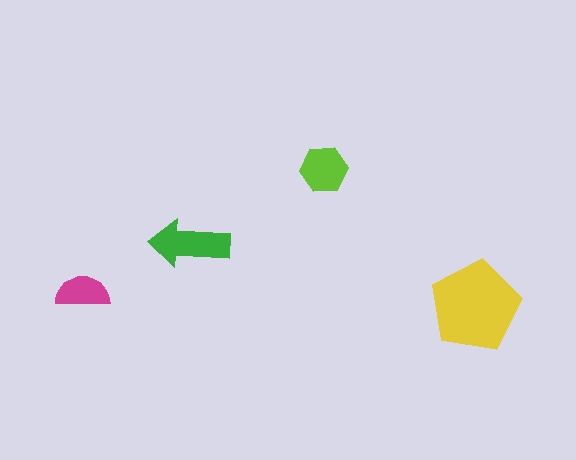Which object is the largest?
The yellow pentagon.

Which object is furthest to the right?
The yellow pentagon is rightmost.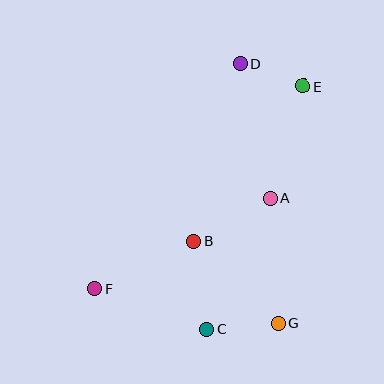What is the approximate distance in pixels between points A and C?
The distance between A and C is approximately 146 pixels.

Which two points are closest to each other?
Points D and E are closest to each other.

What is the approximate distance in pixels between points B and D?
The distance between B and D is approximately 184 pixels.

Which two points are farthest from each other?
Points E and F are farthest from each other.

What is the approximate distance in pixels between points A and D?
The distance between A and D is approximately 138 pixels.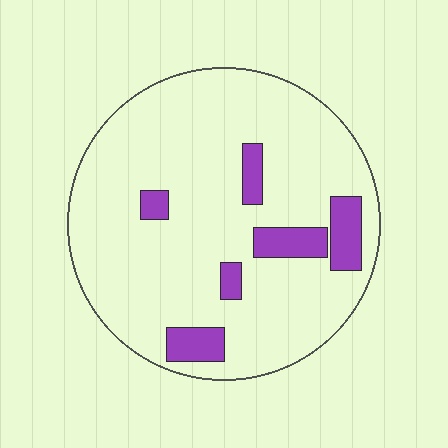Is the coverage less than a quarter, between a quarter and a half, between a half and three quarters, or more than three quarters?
Less than a quarter.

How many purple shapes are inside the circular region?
6.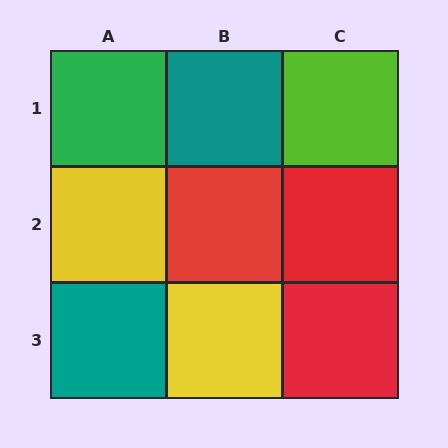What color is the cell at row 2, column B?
Red.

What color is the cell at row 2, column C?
Red.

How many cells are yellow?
2 cells are yellow.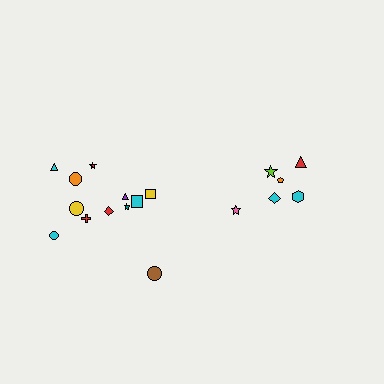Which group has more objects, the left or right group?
The left group.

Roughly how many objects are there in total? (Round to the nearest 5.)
Roughly 20 objects in total.